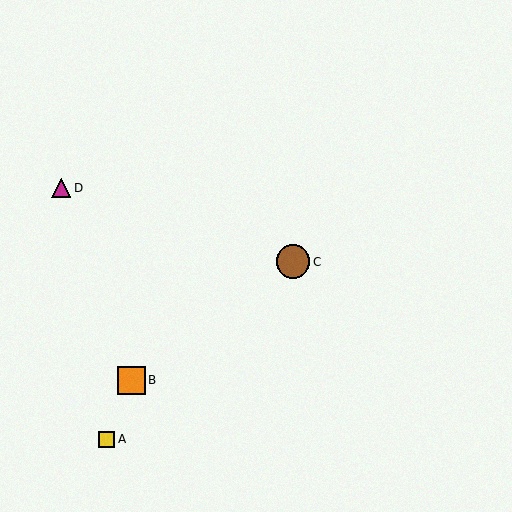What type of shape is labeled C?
Shape C is a brown circle.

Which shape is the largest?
The brown circle (labeled C) is the largest.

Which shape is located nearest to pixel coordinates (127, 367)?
The orange square (labeled B) at (131, 380) is nearest to that location.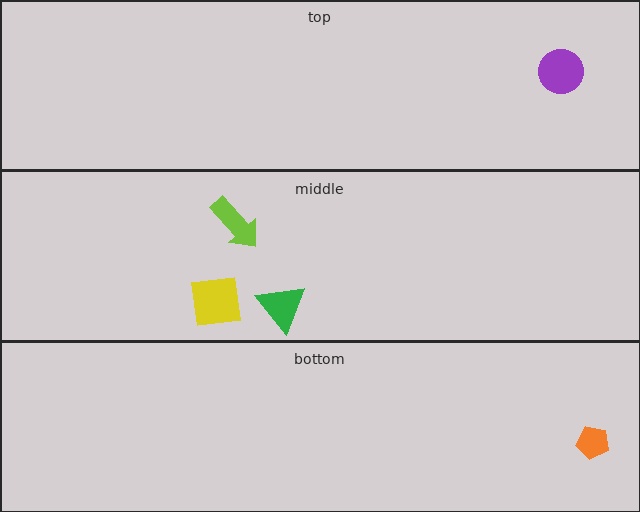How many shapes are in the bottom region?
1.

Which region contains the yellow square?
The middle region.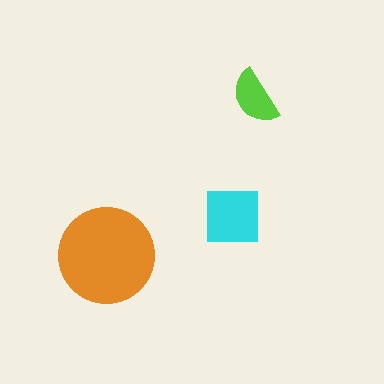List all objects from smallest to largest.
The lime semicircle, the cyan square, the orange circle.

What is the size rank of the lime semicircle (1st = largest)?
3rd.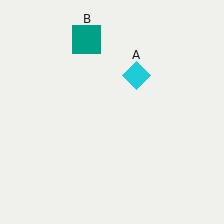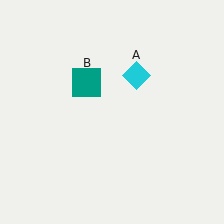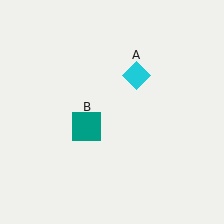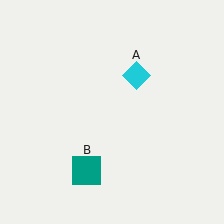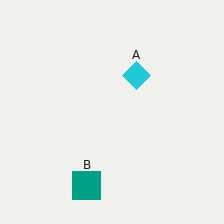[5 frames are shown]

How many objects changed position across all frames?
1 object changed position: teal square (object B).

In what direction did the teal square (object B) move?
The teal square (object B) moved down.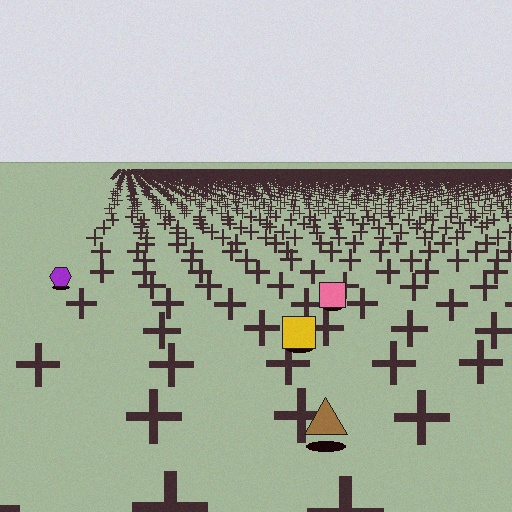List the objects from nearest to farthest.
From nearest to farthest: the brown triangle, the yellow square, the pink square, the purple hexagon.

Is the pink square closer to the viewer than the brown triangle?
No. The brown triangle is closer — you can tell from the texture gradient: the ground texture is coarser near it.